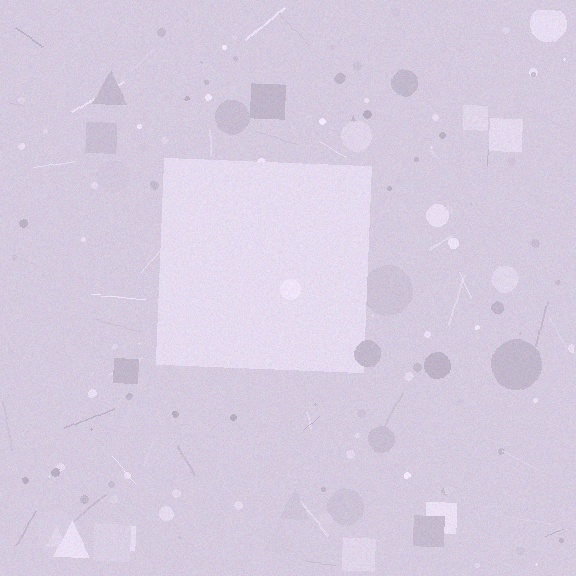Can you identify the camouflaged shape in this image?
The camouflaged shape is a square.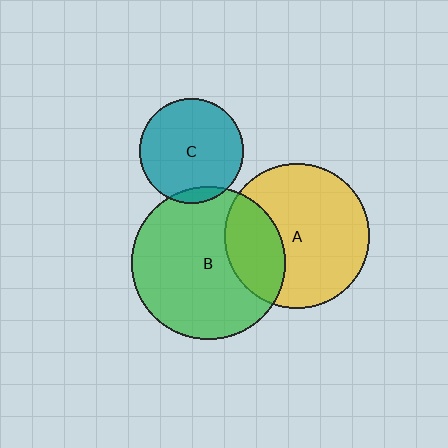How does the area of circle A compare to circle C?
Approximately 1.9 times.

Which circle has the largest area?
Circle B (green).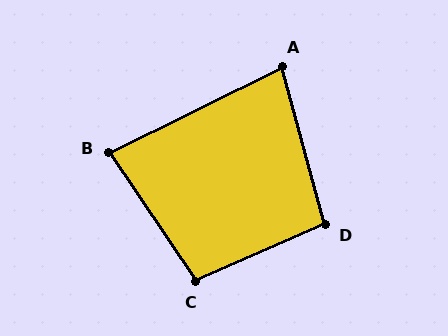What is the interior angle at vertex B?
Approximately 82 degrees (acute).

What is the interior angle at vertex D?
Approximately 98 degrees (obtuse).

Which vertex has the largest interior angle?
C, at approximately 101 degrees.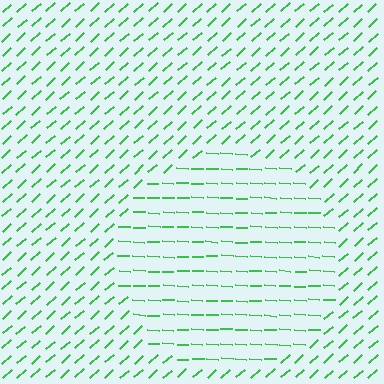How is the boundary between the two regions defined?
The boundary is defined purely by a change in line orientation (approximately 45 degrees difference). All lines are the same color and thickness.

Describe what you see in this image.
The image is filled with small green line segments. A circle region in the image has lines oriented differently from the surrounding lines, creating a visible texture boundary.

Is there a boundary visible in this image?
Yes, there is a texture boundary formed by a change in line orientation.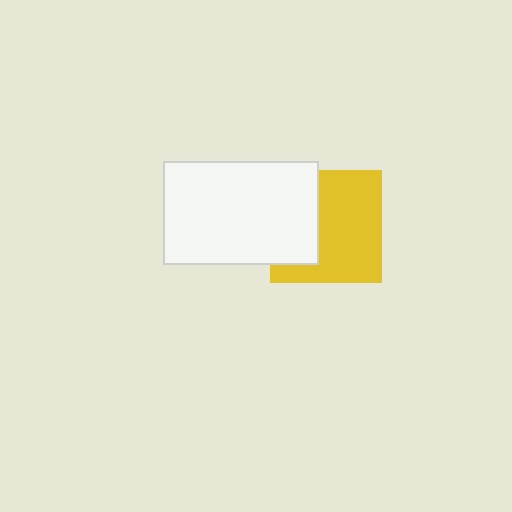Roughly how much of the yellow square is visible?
About half of it is visible (roughly 62%).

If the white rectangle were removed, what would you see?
You would see the complete yellow square.